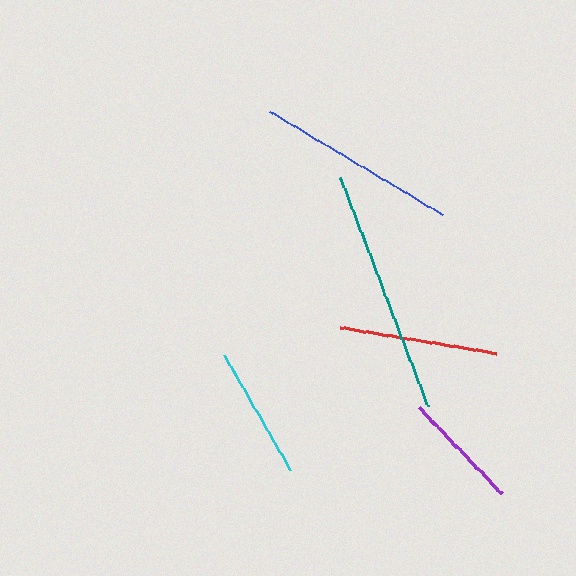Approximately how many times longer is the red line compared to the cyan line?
The red line is approximately 1.2 times the length of the cyan line.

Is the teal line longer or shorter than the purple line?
The teal line is longer than the purple line.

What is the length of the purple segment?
The purple segment is approximately 119 pixels long.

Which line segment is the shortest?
The purple line is the shortest at approximately 119 pixels.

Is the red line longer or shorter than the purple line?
The red line is longer than the purple line.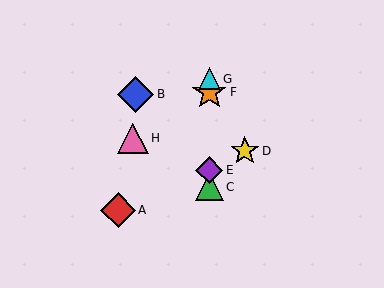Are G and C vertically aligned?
Yes, both are at x≈209.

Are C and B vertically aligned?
No, C is at x≈209 and B is at x≈136.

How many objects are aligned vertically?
4 objects (C, E, F, G) are aligned vertically.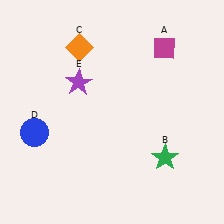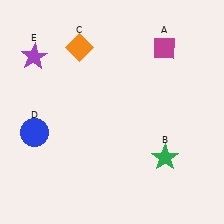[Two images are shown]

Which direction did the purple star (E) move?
The purple star (E) moved left.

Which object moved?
The purple star (E) moved left.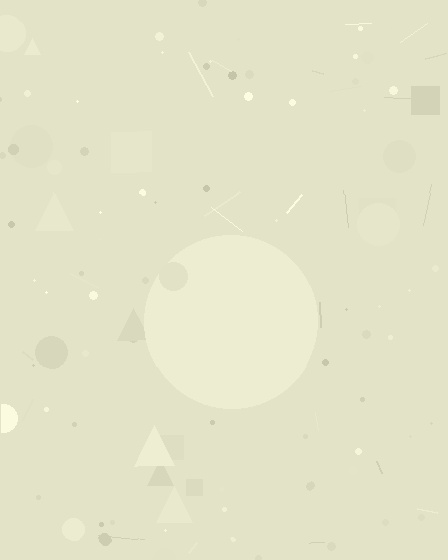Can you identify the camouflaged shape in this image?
The camouflaged shape is a circle.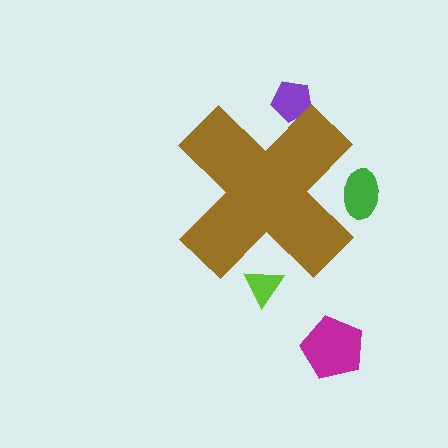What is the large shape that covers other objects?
A brown cross.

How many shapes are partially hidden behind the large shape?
3 shapes are partially hidden.